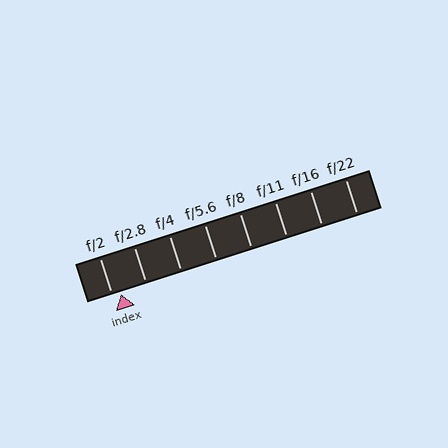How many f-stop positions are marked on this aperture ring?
There are 8 f-stop positions marked.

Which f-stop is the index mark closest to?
The index mark is closest to f/2.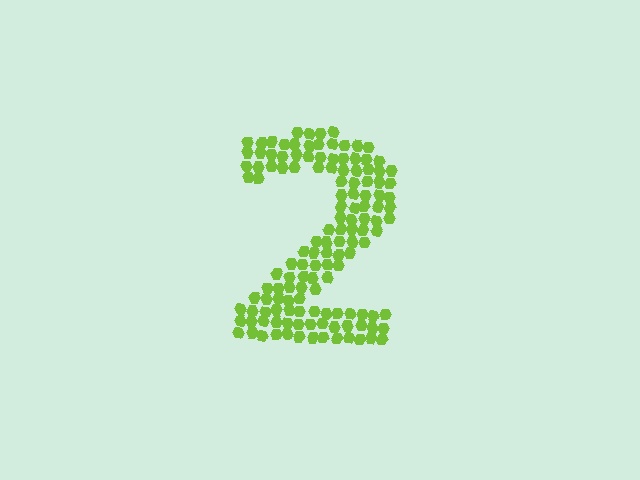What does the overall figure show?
The overall figure shows the digit 2.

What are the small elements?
The small elements are hexagons.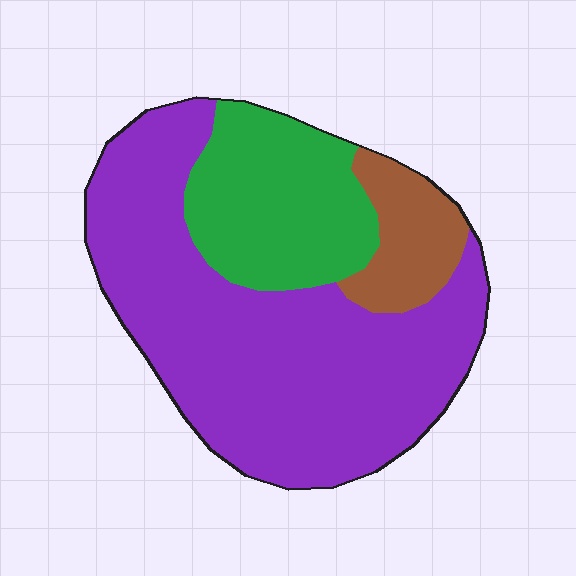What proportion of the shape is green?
Green covers roughly 25% of the shape.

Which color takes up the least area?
Brown, at roughly 10%.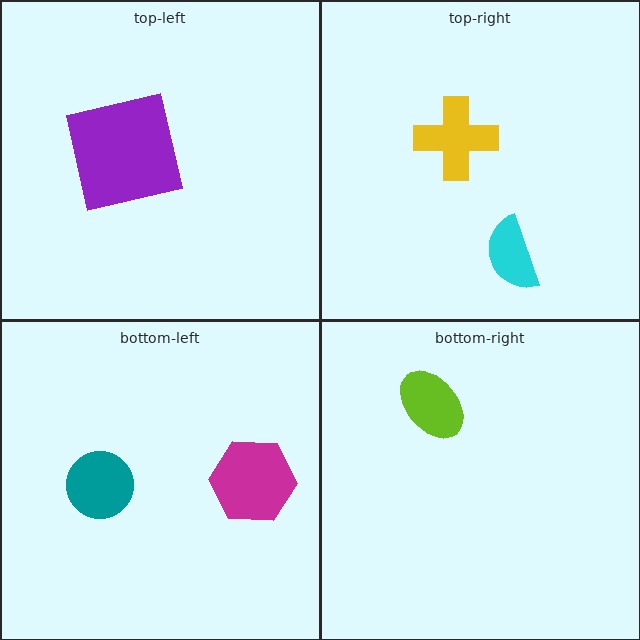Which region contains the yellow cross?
The top-right region.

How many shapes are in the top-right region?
2.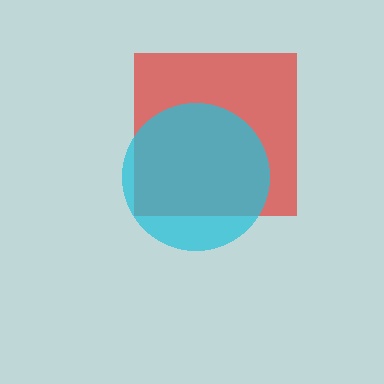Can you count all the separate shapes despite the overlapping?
Yes, there are 2 separate shapes.